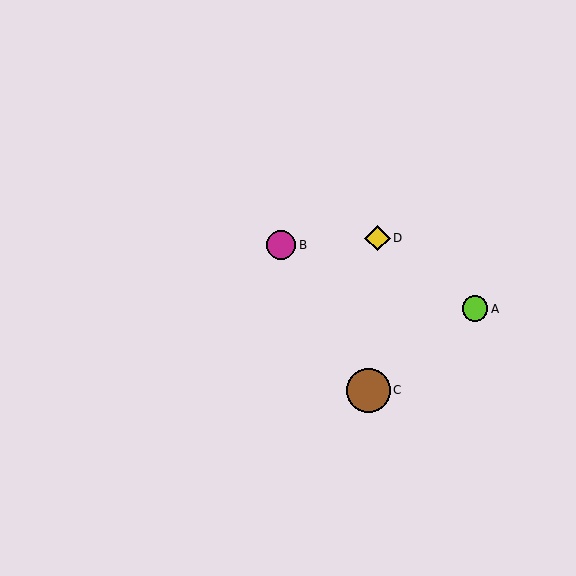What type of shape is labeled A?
Shape A is a lime circle.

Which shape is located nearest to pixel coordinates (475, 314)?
The lime circle (labeled A) at (475, 309) is nearest to that location.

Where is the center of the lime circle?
The center of the lime circle is at (475, 309).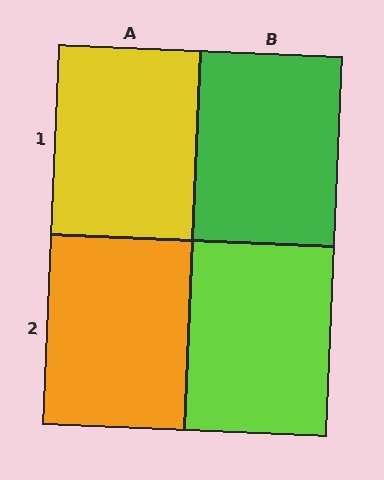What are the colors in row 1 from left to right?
Yellow, green.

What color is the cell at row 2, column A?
Orange.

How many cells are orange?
1 cell is orange.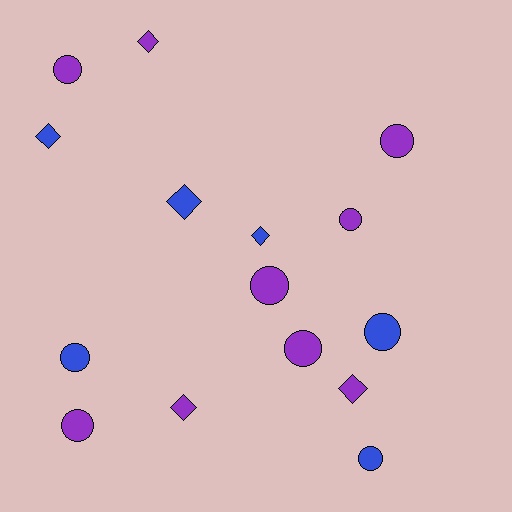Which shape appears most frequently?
Circle, with 9 objects.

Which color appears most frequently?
Purple, with 9 objects.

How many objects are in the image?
There are 15 objects.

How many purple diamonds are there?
There are 3 purple diamonds.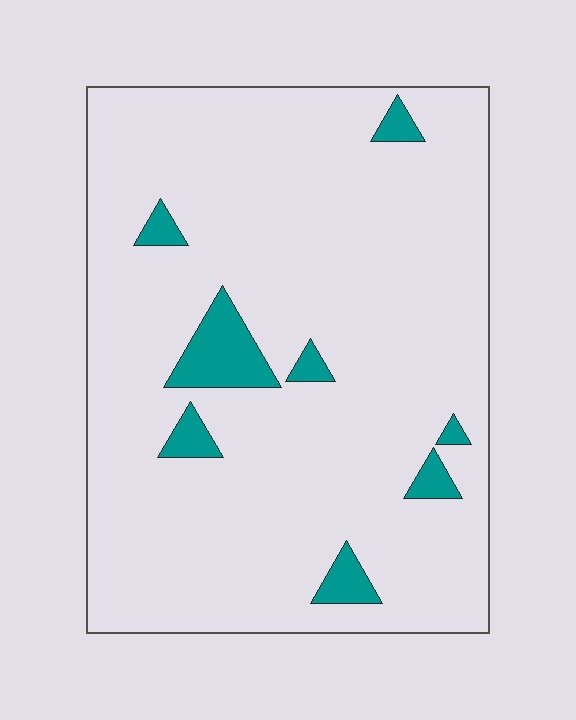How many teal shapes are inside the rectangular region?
8.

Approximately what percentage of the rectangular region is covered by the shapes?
Approximately 5%.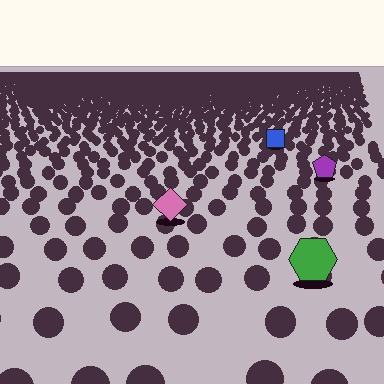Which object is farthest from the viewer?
The blue square is farthest from the viewer. It appears smaller and the ground texture around it is denser.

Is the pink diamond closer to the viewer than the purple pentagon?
Yes. The pink diamond is closer — you can tell from the texture gradient: the ground texture is coarser near it.